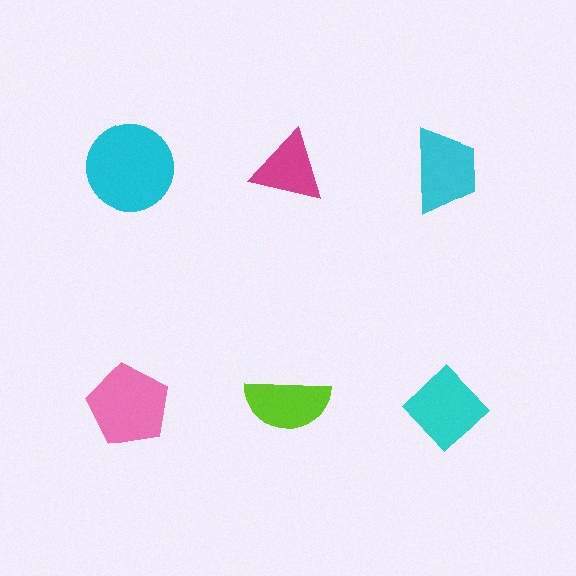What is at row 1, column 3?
A cyan trapezoid.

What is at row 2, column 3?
A cyan diamond.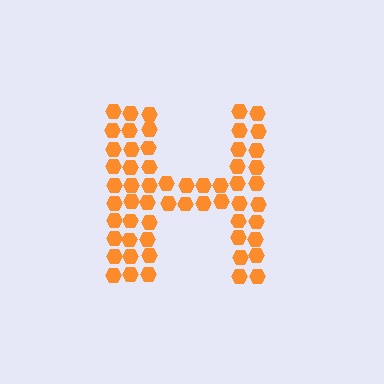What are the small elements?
The small elements are hexagons.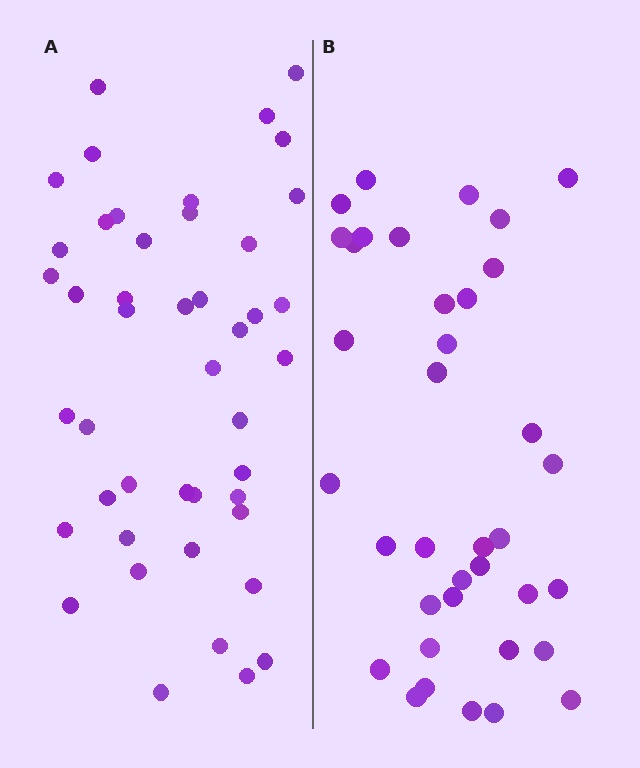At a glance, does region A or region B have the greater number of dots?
Region A (the left region) has more dots.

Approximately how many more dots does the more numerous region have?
Region A has roughly 8 or so more dots than region B.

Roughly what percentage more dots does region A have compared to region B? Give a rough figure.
About 20% more.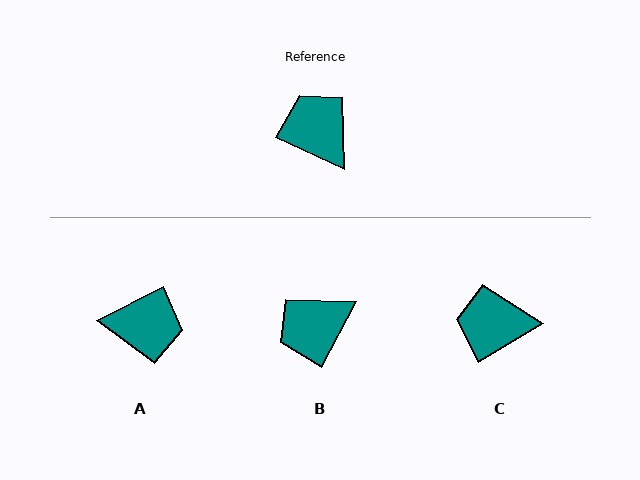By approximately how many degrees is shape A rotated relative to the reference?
Approximately 128 degrees clockwise.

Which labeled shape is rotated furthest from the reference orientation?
A, about 128 degrees away.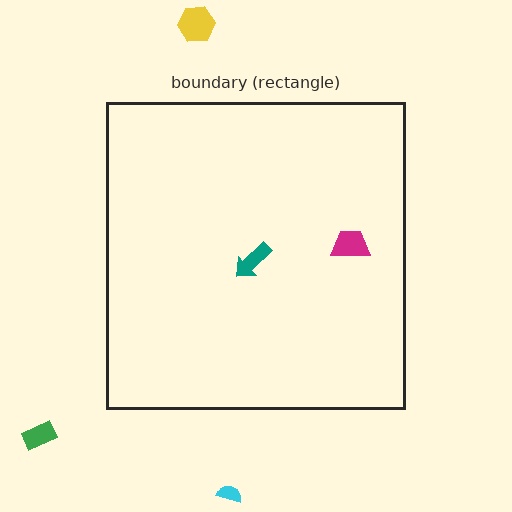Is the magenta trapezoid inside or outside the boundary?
Inside.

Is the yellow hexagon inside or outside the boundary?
Outside.